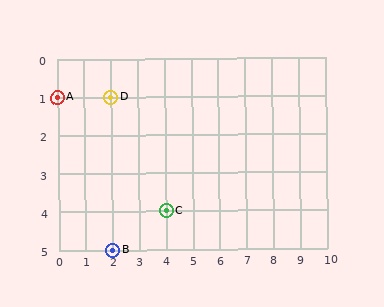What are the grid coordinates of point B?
Point B is at grid coordinates (2, 5).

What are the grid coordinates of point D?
Point D is at grid coordinates (2, 1).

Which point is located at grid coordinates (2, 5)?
Point B is at (2, 5).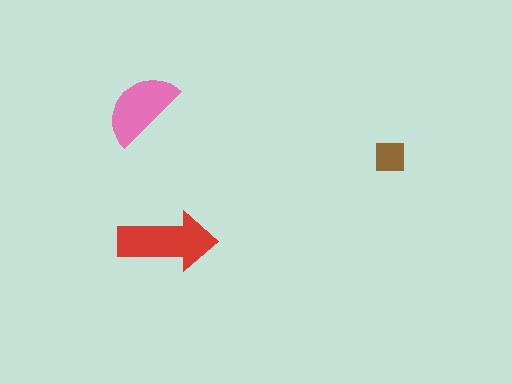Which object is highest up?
The pink semicircle is topmost.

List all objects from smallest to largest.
The brown square, the pink semicircle, the red arrow.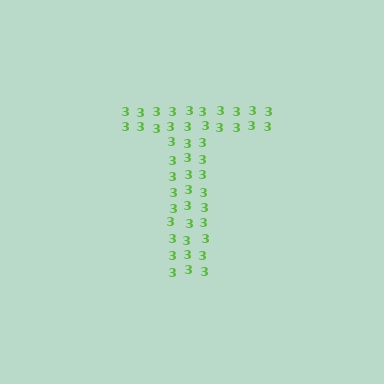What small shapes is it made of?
It is made of small digit 3's.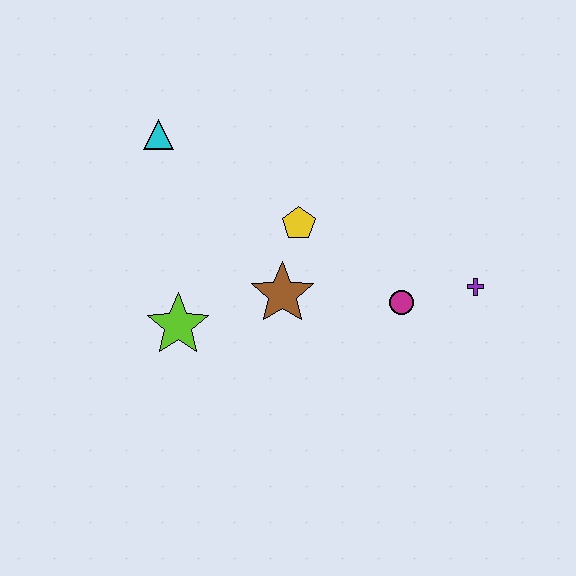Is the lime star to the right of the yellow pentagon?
No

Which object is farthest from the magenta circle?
The cyan triangle is farthest from the magenta circle.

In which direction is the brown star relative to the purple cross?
The brown star is to the left of the purple cross.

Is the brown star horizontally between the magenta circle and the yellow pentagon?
No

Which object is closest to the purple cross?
The magenta circle is closest to the purple cross.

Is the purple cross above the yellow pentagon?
No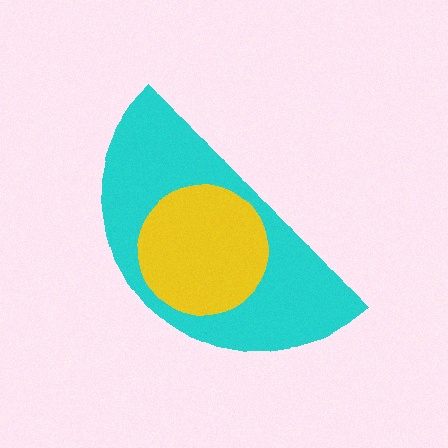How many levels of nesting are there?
2.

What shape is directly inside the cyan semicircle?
The yellow circle.